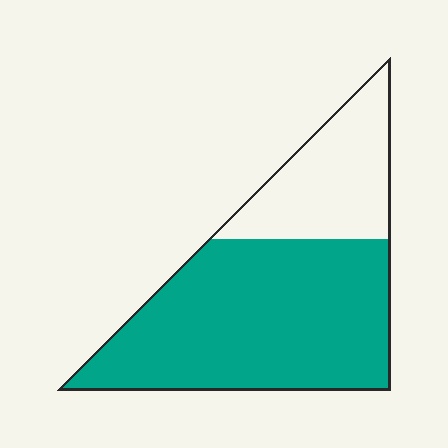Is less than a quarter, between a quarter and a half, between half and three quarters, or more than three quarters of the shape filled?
Between half and three quarters.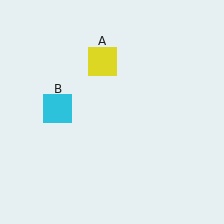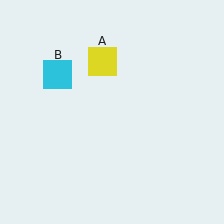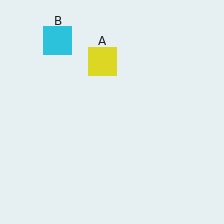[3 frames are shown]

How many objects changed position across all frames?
1 object changed position: cyan square (object B).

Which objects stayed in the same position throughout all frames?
Yellow square (object A) remained stationary.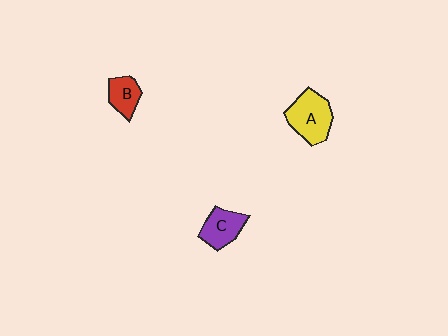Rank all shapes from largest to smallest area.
From largest to smallest: A (yellow), C (purple), B (red).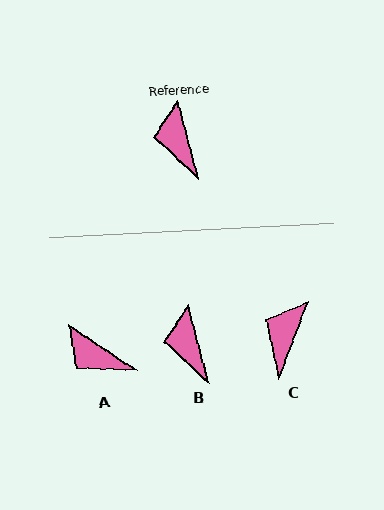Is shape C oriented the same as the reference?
No, it is off by about 35 degrees.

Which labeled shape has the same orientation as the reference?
B.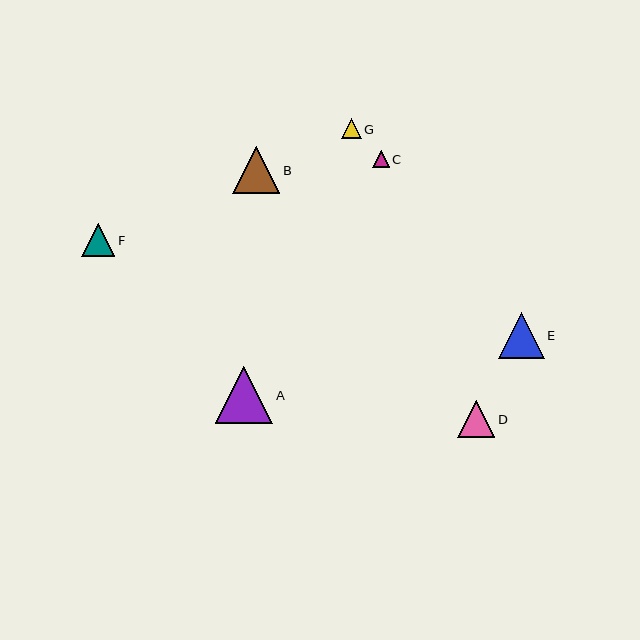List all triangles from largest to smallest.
From largest to smallest: A, B, E, D, F, G, C.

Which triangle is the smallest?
Triangle C is the smallest with a size of approximately 17 pixels.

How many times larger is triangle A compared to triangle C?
Triangle A is approximately 3.5 times the size of triangle C.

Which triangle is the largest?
Triangle A is the largest with a size of approximately 58 pixels.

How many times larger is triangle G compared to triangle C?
Triangle G is approximately 1.2 times the size of triangle C.